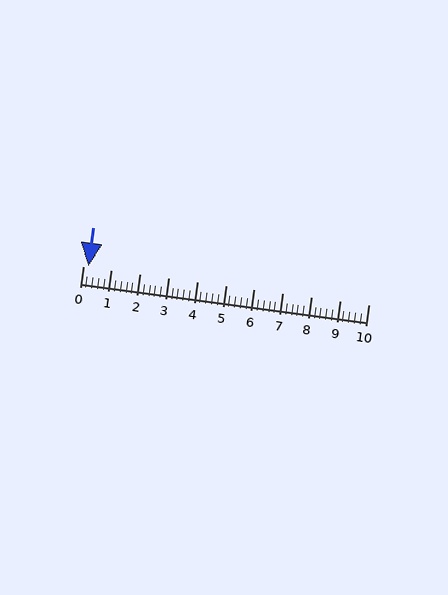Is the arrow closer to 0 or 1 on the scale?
The arrow is closer to 0.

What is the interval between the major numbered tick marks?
The major tick marks are spaced 1 units apart.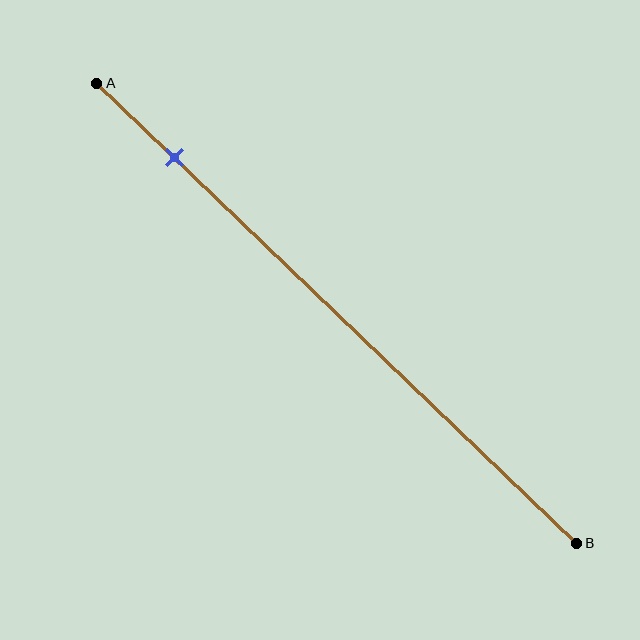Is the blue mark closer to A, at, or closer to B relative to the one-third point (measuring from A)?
The blue mark is closer to point A than the one-third point of segment AB.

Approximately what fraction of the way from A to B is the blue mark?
The blue mark is approximately 15% of the way from A to B.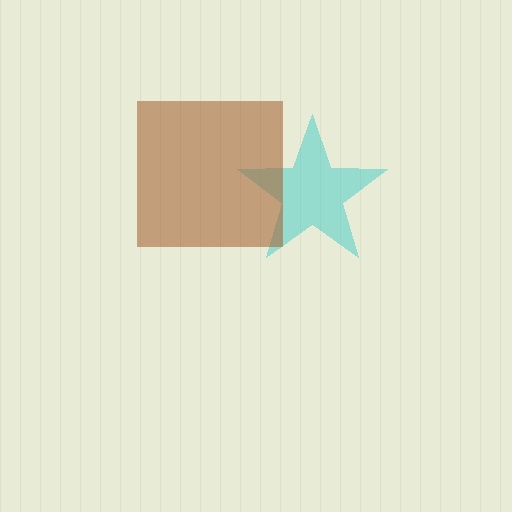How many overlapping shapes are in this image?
There are 2 overlapping shapes in the image.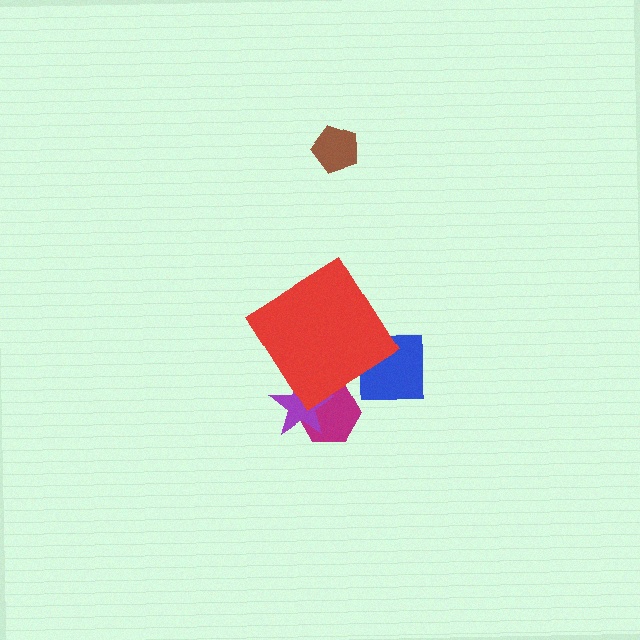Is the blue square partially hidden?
Yes, the blue square is partially hidden behind the red diamond.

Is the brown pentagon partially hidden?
No, the brown pentagon is fully visible.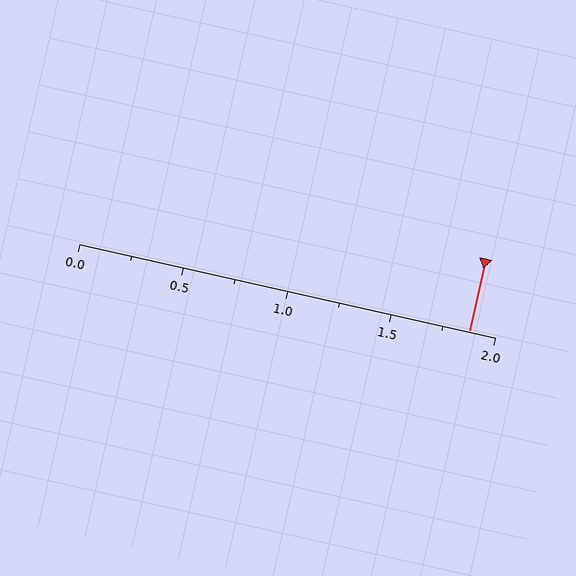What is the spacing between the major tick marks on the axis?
The major ticks are spaced 0.5 apart.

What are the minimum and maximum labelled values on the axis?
The axis runs from 0.0 to 2.0.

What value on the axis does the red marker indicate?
The marker indicates approximately 1.88.